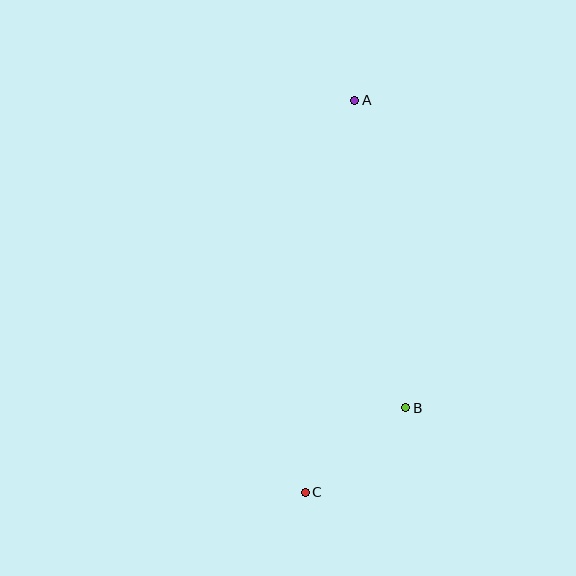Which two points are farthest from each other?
Points A and C are farthest from each other.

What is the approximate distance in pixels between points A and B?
The distance between A and B is approximately 312 pixels.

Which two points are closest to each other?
Points B and C are closest to each other.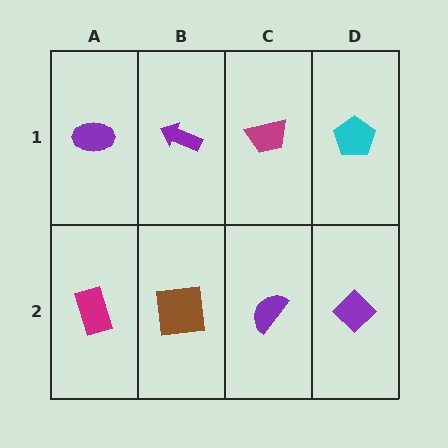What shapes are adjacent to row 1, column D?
A purple diamond (row 2, column D), a magenta trapezoid (row 1, column C).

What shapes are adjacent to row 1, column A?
A magenta rectangle (row 2, column A), a purple arrow (row 1, column B).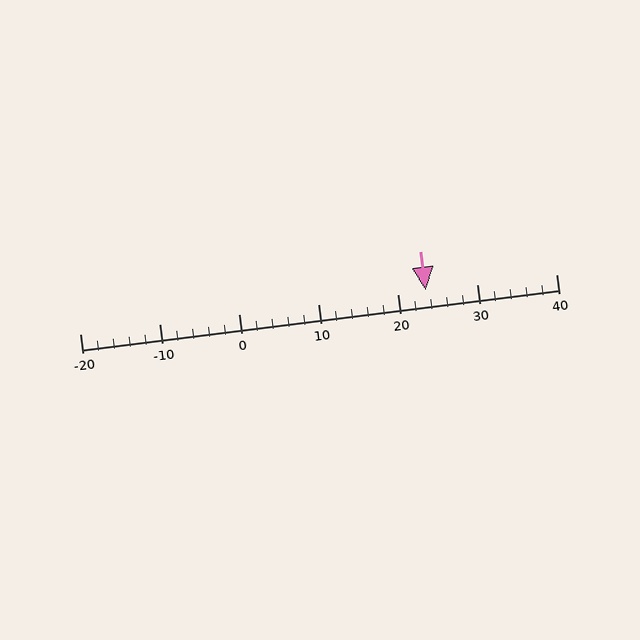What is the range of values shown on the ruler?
The ruler shows values from -20 to 40.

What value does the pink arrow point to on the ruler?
The pink arrow points to approximately 24.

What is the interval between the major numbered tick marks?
The major tick marks are spaced 10 units apart.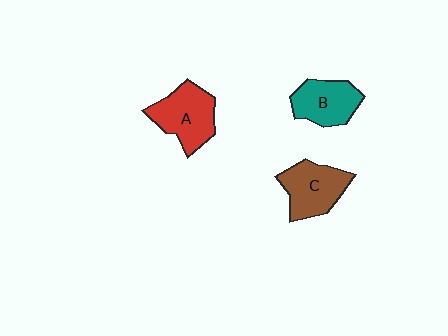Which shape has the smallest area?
Shape B (teal).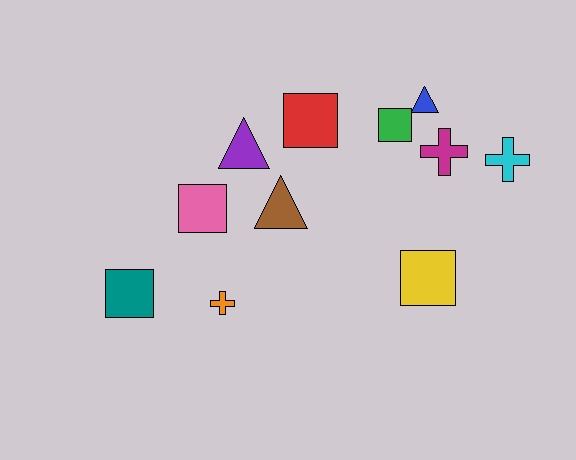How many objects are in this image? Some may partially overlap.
There are 11 objects.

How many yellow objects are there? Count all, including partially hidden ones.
There is 1 yellow object.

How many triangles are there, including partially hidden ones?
There are 3 triangles.